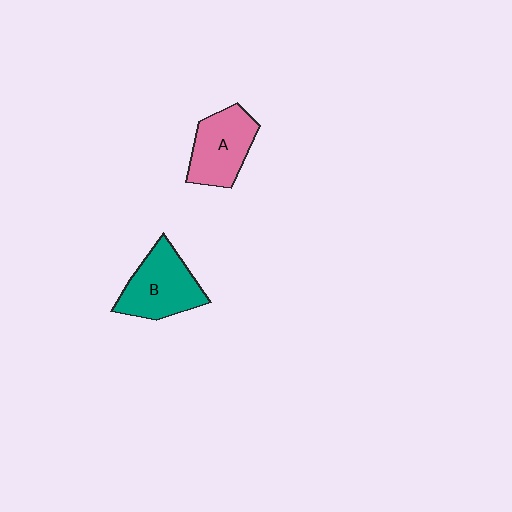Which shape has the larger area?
Shape B (teal).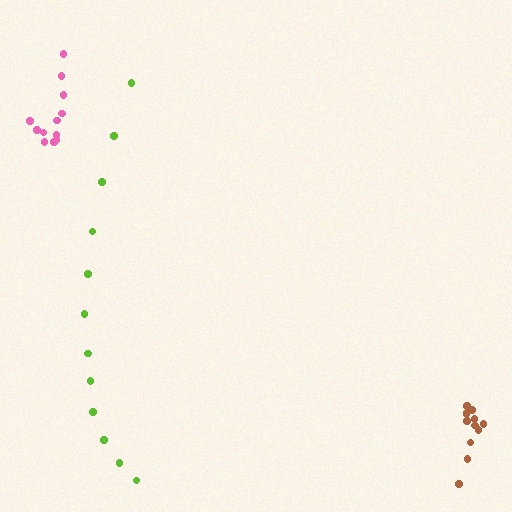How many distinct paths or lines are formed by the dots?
There are 3 distinct paths.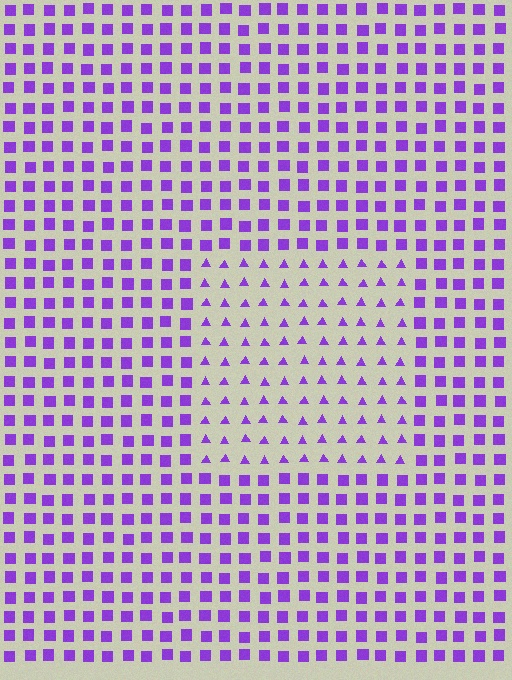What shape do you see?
I see a rectangle.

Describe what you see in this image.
The image is filled with small purple elements arranged in a uniform grid. A rectangle-shaped region contains triangles, while the surrounding area contains squares. The boundary is defined purely by the change in element shape.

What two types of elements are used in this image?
The image uses triangles inside the rectangle region and squares outside it.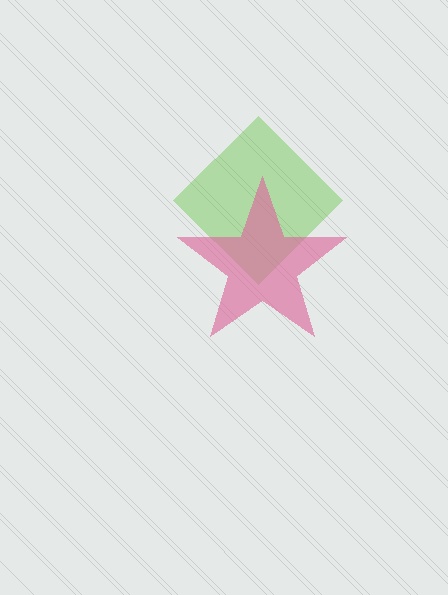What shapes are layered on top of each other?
The layered shapes are: a lime diamond, a pink star.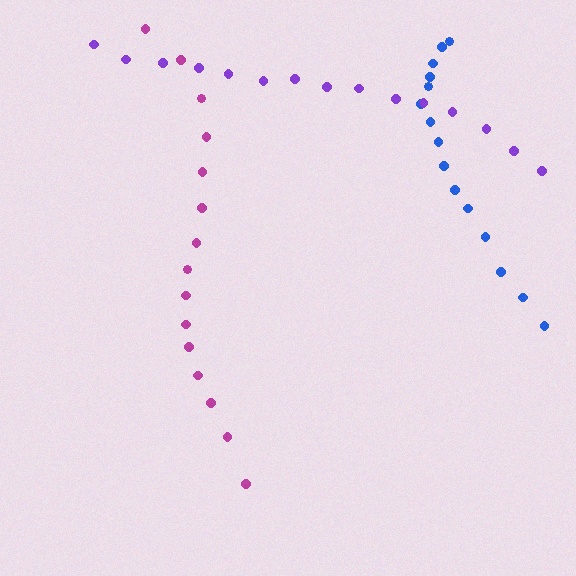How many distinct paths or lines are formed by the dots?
There are 3 distinct paths.